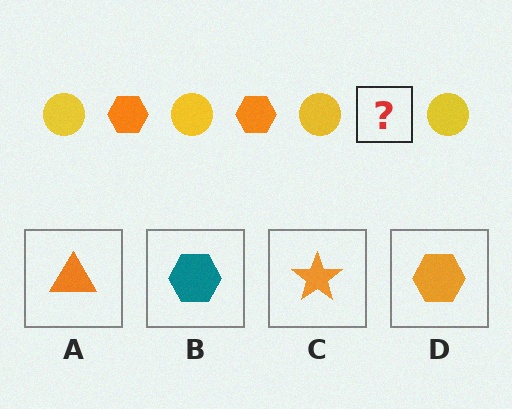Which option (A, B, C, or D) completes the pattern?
D.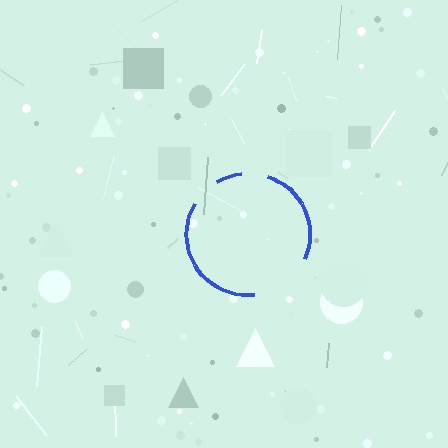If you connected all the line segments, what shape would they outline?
They would outline a circle.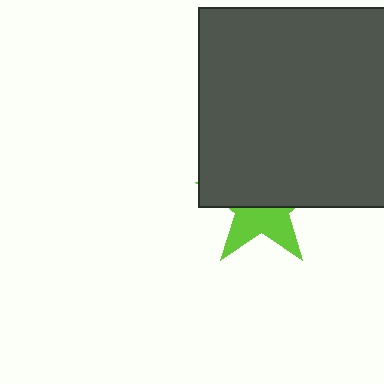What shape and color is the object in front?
The object in front is a dark gray rectangle.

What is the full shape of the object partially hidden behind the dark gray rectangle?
The partially hidden object is a lime star.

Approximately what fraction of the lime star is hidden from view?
Roughly 59% of the lime star is hidden behind the dark gray rectangle.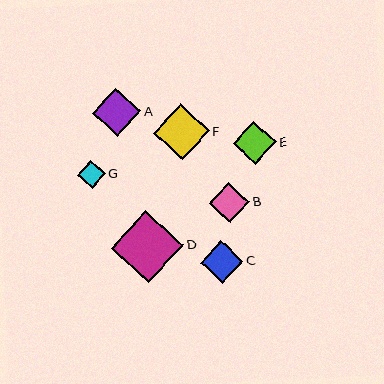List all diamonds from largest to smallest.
From largest to smallest: D, F, A, E, C, B, G.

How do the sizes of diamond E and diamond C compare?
Diamond E and diamond C are approximately the same size.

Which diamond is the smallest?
Diamond G is the smallest with a size of approximately 28 pixels.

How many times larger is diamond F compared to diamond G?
Diamond F is approximately 2.0 times the size of diamond G.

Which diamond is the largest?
Diamond D is the largest with a size of approximately 72 pixels.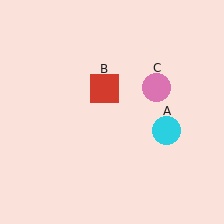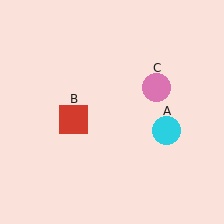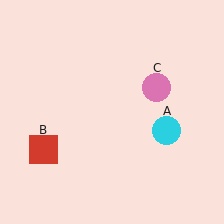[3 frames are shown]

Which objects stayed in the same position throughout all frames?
Cyan circle (object A) and pink circle (object C) remained stationary.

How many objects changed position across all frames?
1 object changed position: red square (object B).